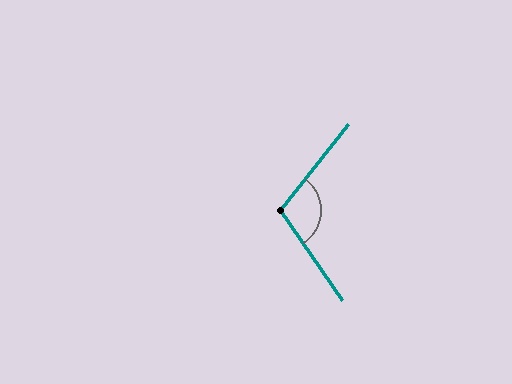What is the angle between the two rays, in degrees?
Approximately 107 degrees.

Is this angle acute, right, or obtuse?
It is obtuse.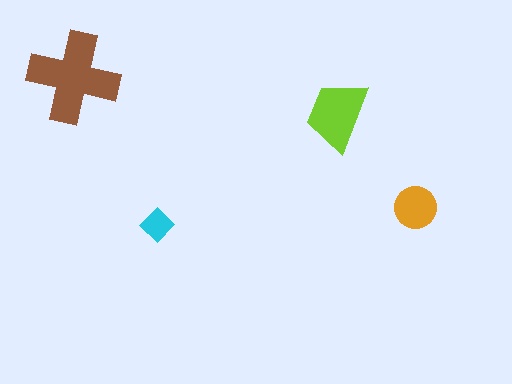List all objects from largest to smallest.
The brown cross, the lime trapezoid, the orange circle, the cyan diamond.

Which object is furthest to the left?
The brown cross is leftmost.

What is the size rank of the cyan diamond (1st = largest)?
4th.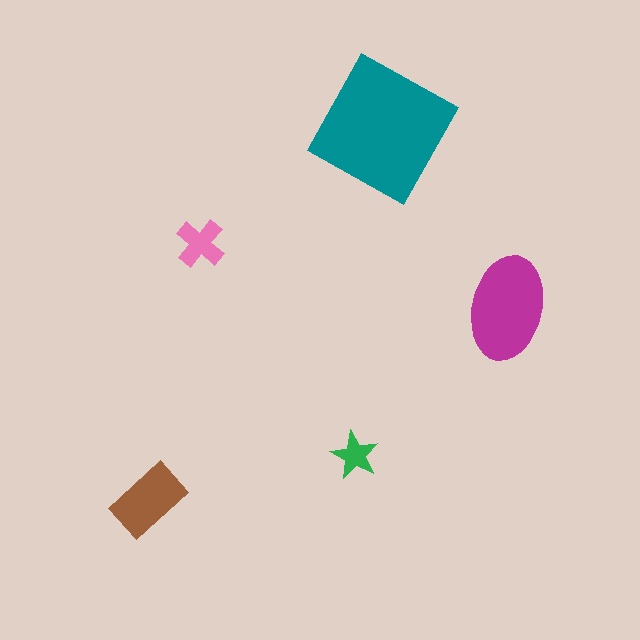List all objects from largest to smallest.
The teal square, the magenta ellipse, the brown rectangle, the pink cross, the green star.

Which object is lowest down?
The brown rectangle is bottommost.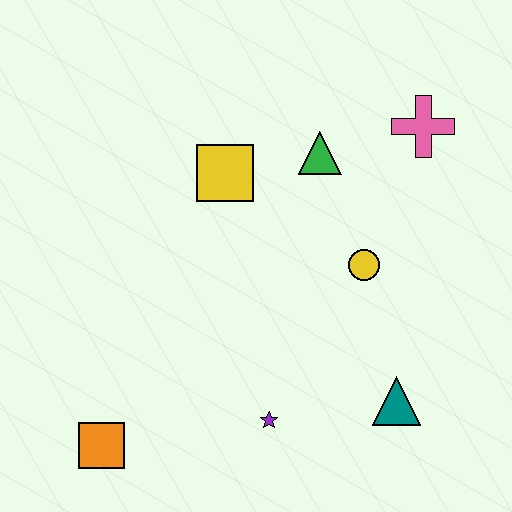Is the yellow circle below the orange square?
No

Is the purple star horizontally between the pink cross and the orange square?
Yes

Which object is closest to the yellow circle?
The green triangle is closest to the yellow circle.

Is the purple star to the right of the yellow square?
Yes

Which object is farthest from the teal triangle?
The orange square is farthest from the teal triangle.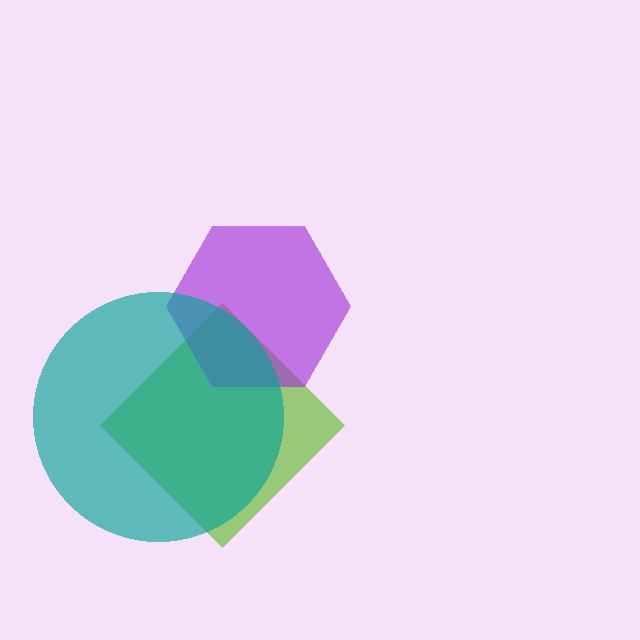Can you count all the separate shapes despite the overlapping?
Yes, there are 3 separate shapes.